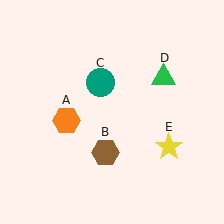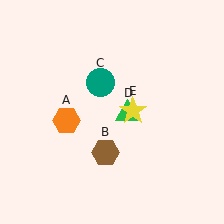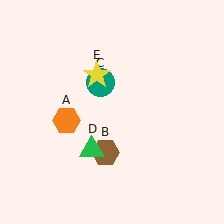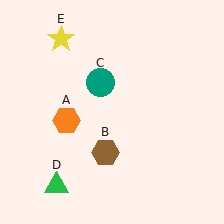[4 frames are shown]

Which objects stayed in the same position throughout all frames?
Orange hexagon (object A) and brown hexagon (object B) and teal circle (object C) remained stationary.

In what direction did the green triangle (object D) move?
The green triangle (object D) moved down and to the left.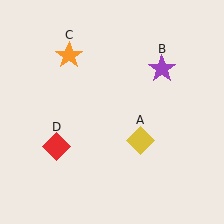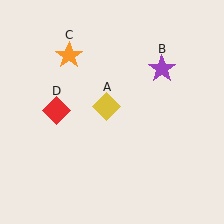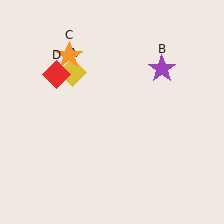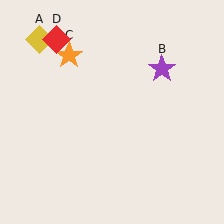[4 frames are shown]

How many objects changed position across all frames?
2 objects changed position: yellow diamond (object A), red diamond (object D).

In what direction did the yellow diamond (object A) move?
The yellow diamond (object A) moved up and to the left.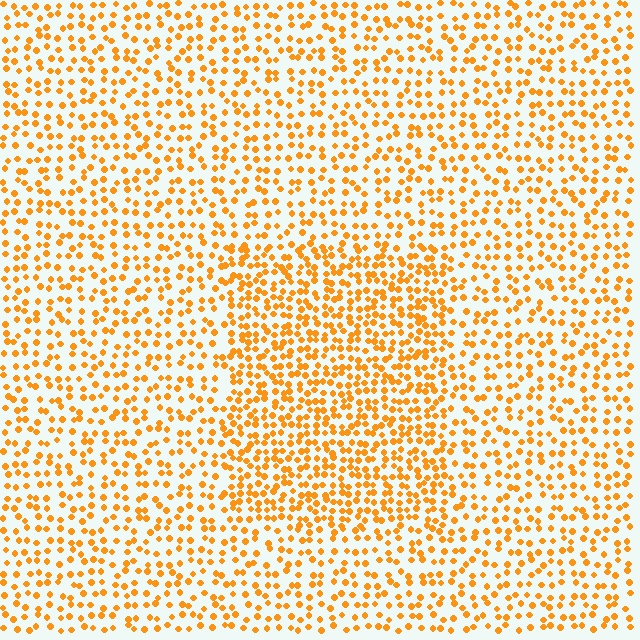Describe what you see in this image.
The image contains small orange elements arranged at two different densities. A rectangle-shaped region is visible where the elements are more densely packed than the surrounding area.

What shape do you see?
I see a rectangle.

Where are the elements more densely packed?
The elements are more densely packed inside the rectangle boundary.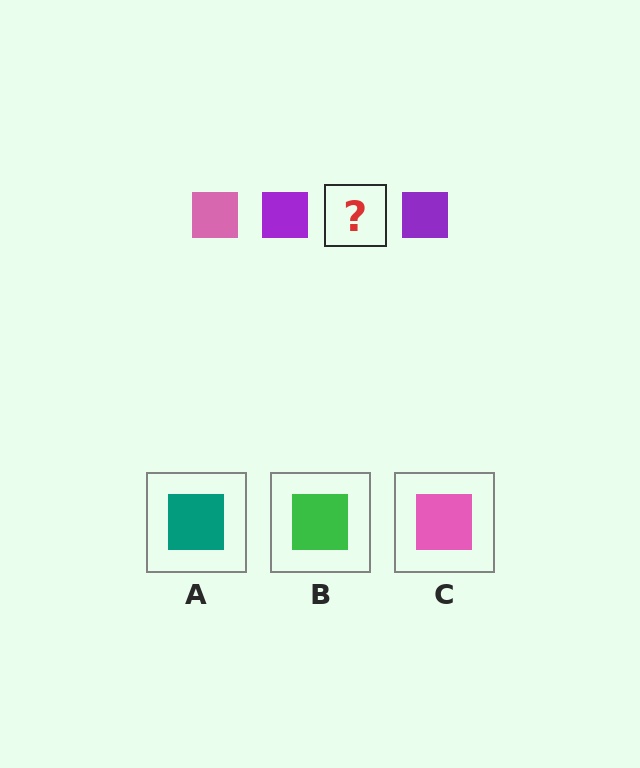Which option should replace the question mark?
Option C.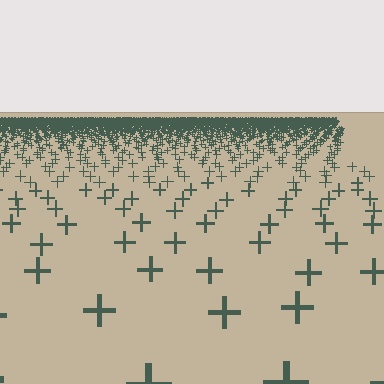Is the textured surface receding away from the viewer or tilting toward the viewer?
The surface is receding away from the viewer. Texture elements get smaller and denser toward the top.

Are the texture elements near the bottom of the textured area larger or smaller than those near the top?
Larger. Near the bottom, elements are closer to the viewer and appear at a bigger on-screen size.